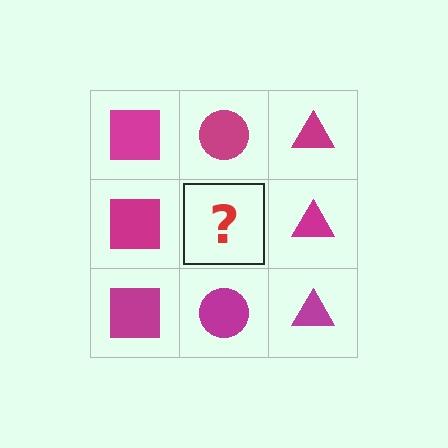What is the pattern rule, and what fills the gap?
The rule is that each column has a consistent shape. The gap should be filled with a magenta circle.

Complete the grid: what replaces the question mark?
The question mark should be replaced with a magenta circle.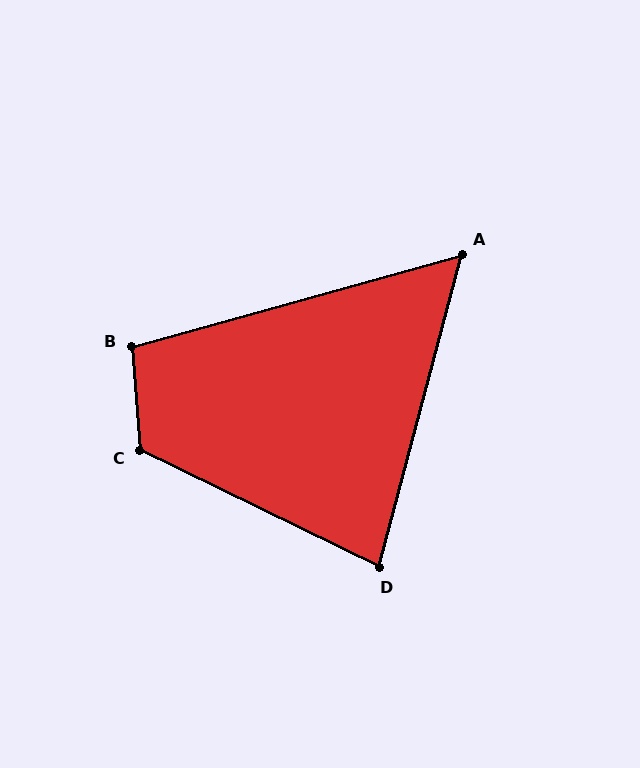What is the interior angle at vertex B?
Approximately 101 degrees (obtuse).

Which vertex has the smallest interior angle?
A, at approximately 60 degrees.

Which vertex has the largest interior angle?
C, at approximately 120 degrees.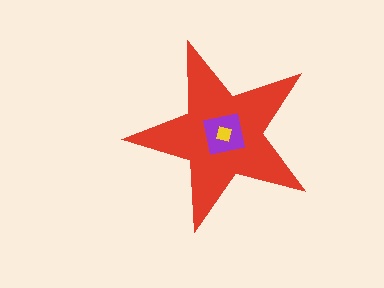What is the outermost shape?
The red star.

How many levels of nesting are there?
3.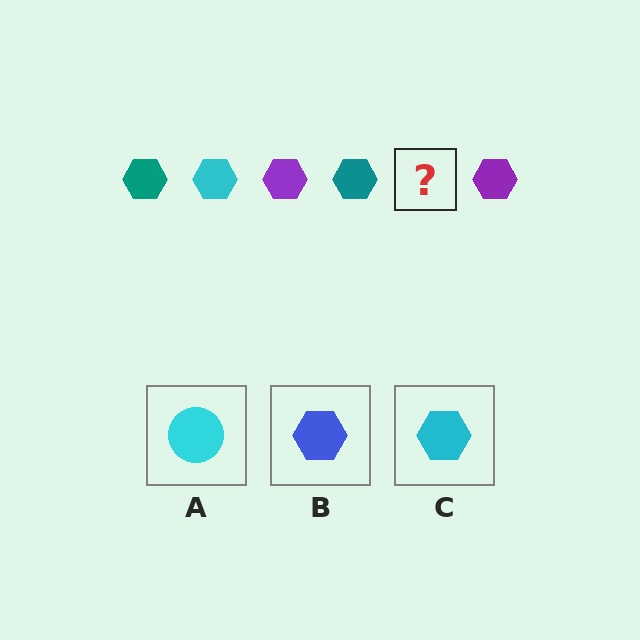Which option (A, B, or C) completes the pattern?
C.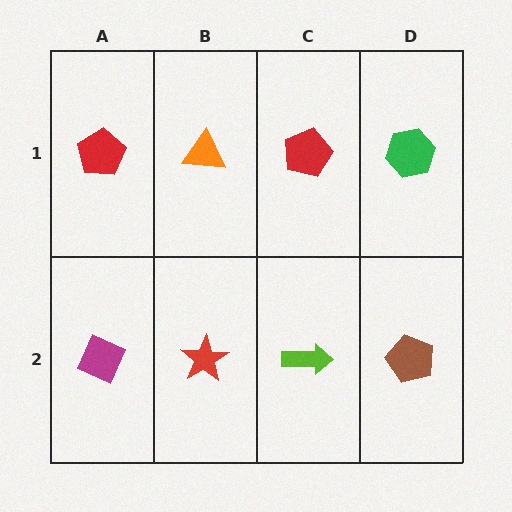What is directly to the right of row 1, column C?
A green hexagon.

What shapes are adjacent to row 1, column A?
A magenta diamond (row 2, column A), an orange triangle (row 1, column B).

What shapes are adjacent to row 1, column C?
A lime arrow (row 2, column C), an orange triangle (row 1, column B), a green hexagon (row 1, column D).